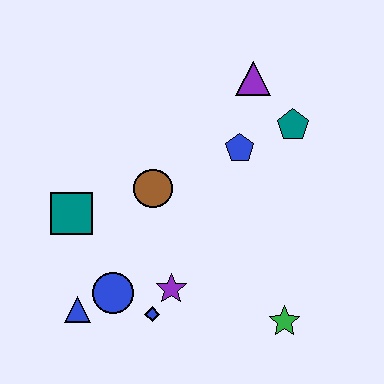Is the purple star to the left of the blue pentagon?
Yes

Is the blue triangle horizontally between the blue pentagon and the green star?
No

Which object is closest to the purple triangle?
The teal pentagon is closest to the purple triangle.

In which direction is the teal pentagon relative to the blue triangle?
The teal pentagon is to the right of the blue triangle.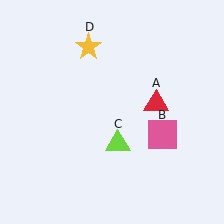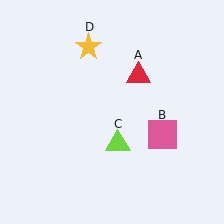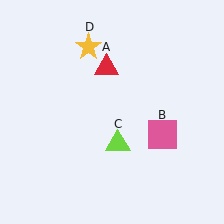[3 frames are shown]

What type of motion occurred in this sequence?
The red triangle (object A) rotated counterclockwise around the center of the scene.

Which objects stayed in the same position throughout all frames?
Pink square (object B) and lime triangle (object C) and yellow star (object D) remained stationary.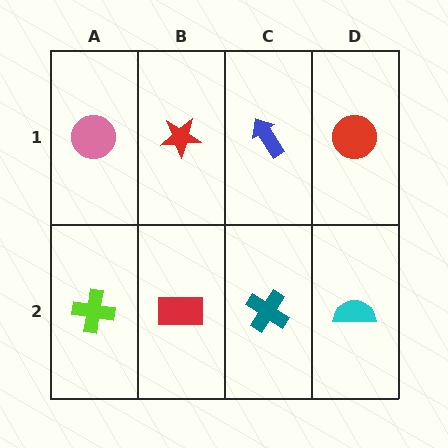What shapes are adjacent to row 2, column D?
A red circle (row 1, column D), a teal cross (row 2, column C).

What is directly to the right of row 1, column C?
A red circle.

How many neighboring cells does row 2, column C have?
3.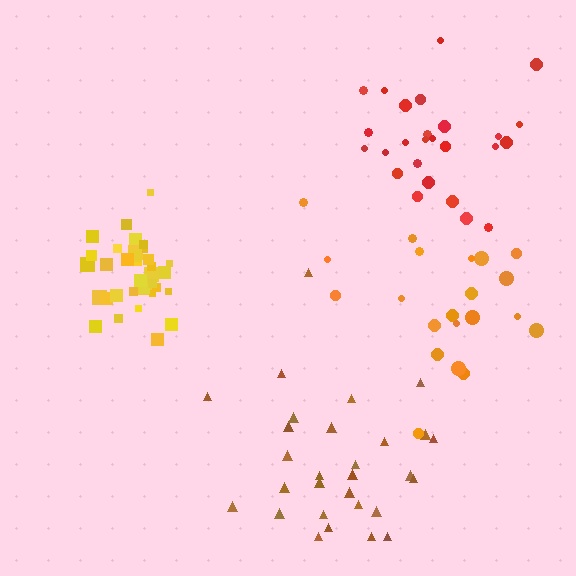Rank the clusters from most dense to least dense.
yellow, red, brown, orange.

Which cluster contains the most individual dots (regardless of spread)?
Yellow (35).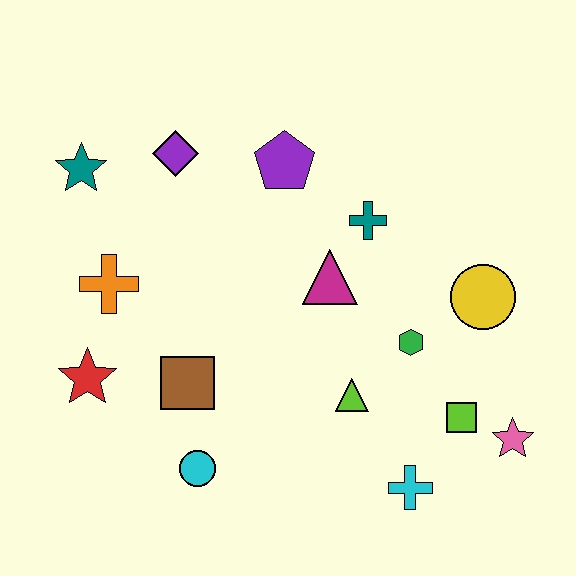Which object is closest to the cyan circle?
The brown square is closest to the cyan circle.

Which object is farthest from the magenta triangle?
The teal star is farthest from the magenta triangle.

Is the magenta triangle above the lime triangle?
Yes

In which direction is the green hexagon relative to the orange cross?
The green hexagon is to the right of the orange cross.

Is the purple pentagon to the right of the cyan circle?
Yes